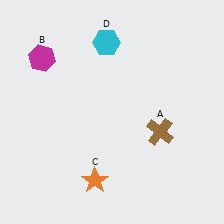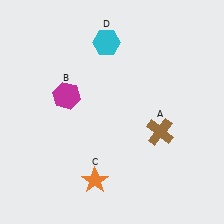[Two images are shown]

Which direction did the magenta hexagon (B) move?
The magenta hexagon (B) moved down.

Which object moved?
The magenta hexagon (B) moved down.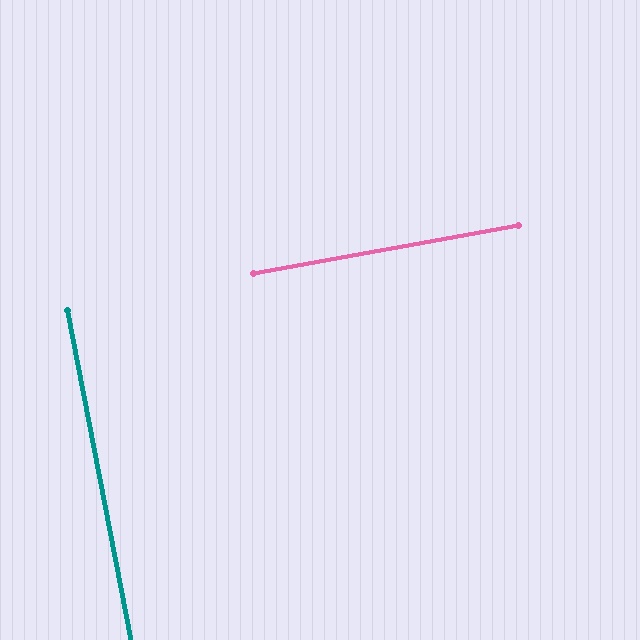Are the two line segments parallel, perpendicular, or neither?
Perpendicular — they meet at approximately 89°.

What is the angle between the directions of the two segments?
Approximately 89 degrees.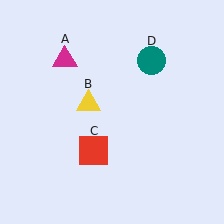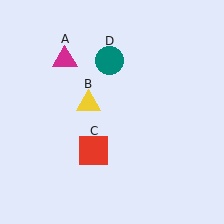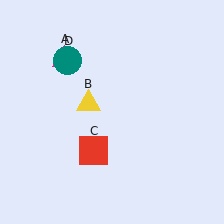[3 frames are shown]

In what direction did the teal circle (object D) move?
The teal circle (object D) moved left.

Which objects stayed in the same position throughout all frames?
Magenta triangle (object A) and yellow triangle (object B) and red square (object C) remained stationary.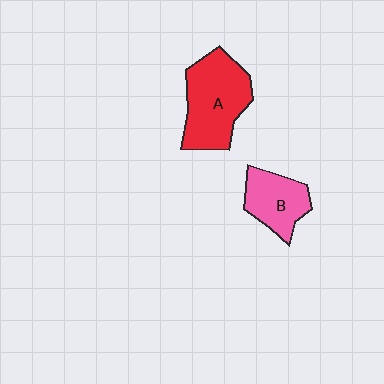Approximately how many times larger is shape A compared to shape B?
Approximately 1.6 times.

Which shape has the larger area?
Shape A (red).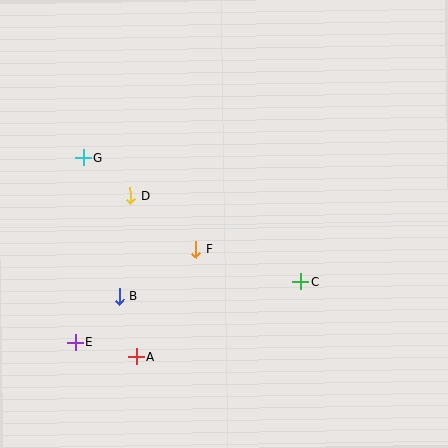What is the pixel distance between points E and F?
The distance between E and F is 153 pixels.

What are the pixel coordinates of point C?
Point C is at (301, 281).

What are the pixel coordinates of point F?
Point F is at (196, 250).